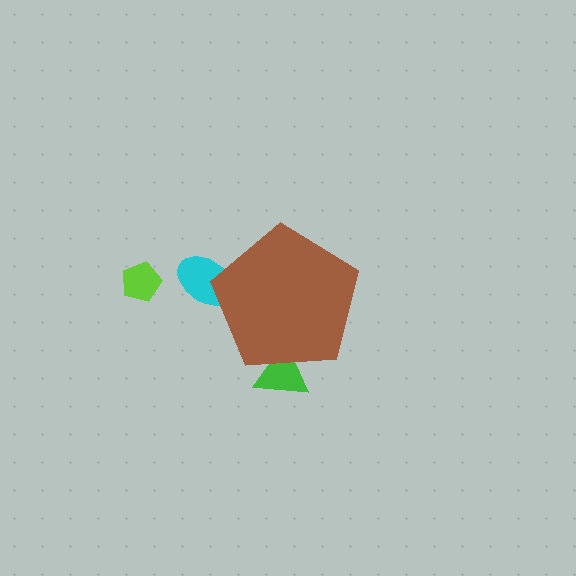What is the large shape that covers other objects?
A brown pentagon.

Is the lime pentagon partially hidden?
No, the lime pentagon is fully visible.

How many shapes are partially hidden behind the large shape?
2 shapes are partially hidden.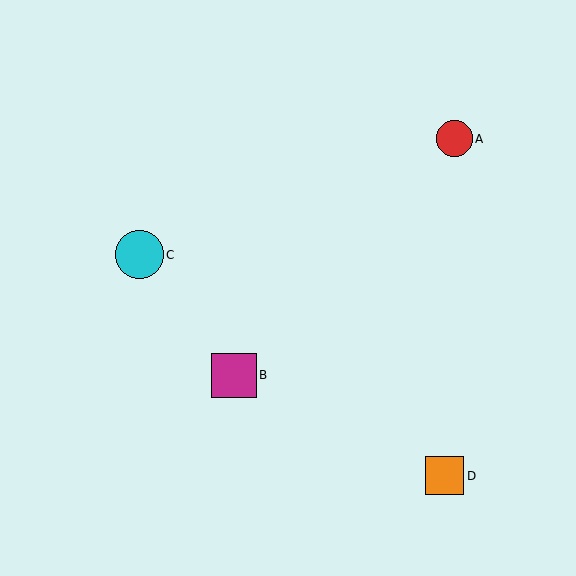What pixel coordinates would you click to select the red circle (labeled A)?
Click at (454, 139) to select the red circle A.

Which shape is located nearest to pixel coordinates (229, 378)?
The magenta square (labeled B) at (234, 375) is nearest to that location.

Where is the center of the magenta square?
The center of the magenta square is at (234, 375).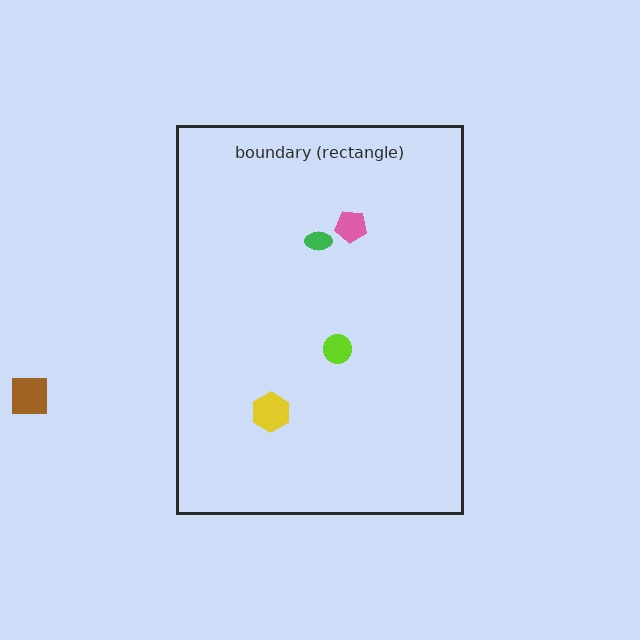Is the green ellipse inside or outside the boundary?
Inside.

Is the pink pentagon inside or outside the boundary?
Inside.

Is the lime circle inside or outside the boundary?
Inside.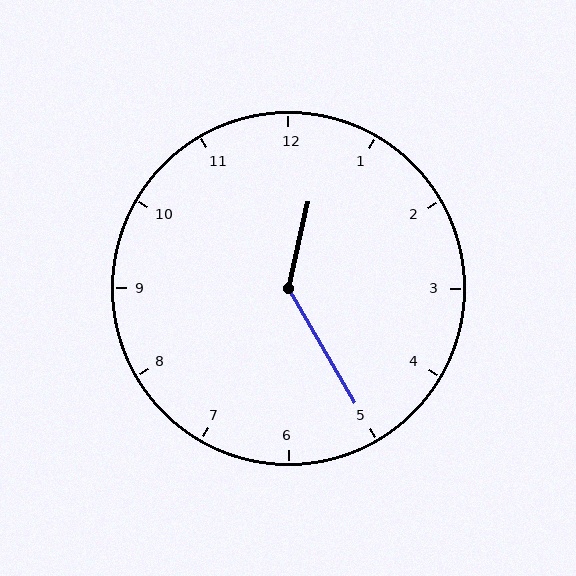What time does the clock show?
12:25.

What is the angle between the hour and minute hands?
Approximately 138 degrees.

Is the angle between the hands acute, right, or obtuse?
It is obtuse.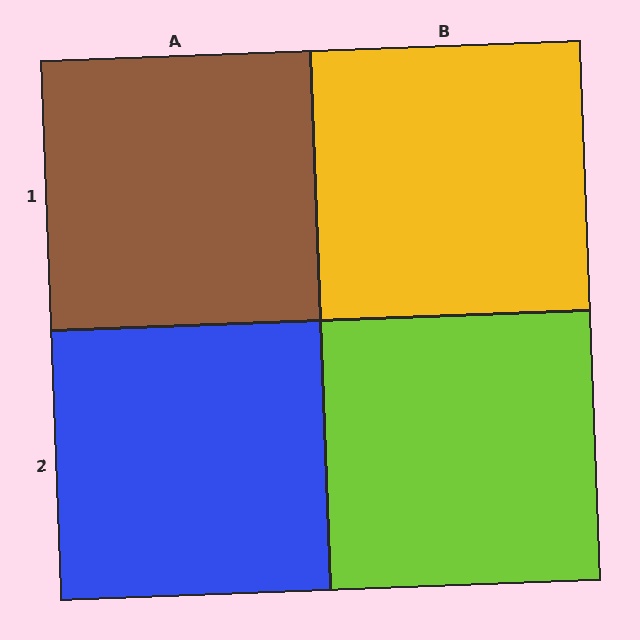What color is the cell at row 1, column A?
Brown.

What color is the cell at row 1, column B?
Yellow.